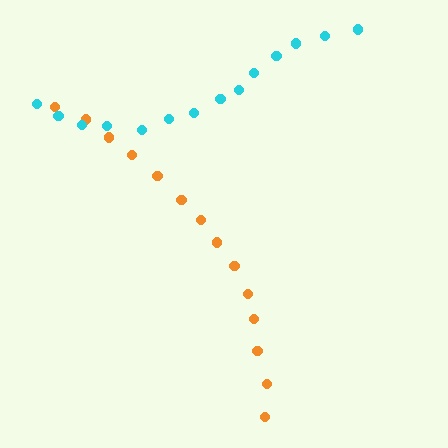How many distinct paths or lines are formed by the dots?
There are 2 distinct paths.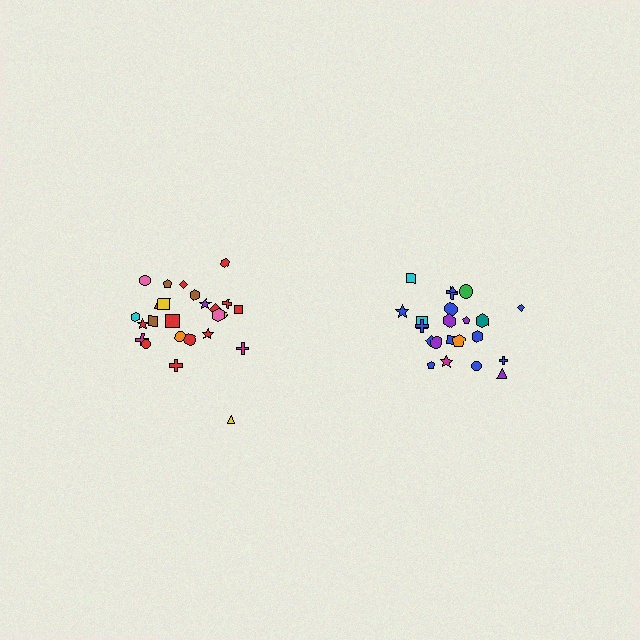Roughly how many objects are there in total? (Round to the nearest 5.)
Roughly 45 objects in total.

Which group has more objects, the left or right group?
The left group.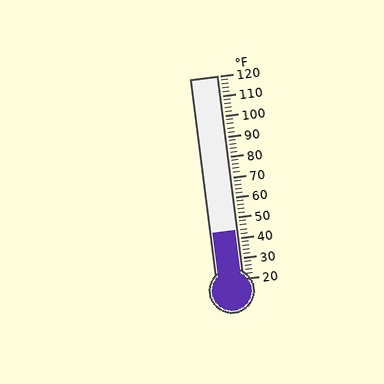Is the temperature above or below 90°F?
The temperature is below 90°F.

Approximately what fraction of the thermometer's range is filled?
The thermometer is filled to approximately 25% of its range.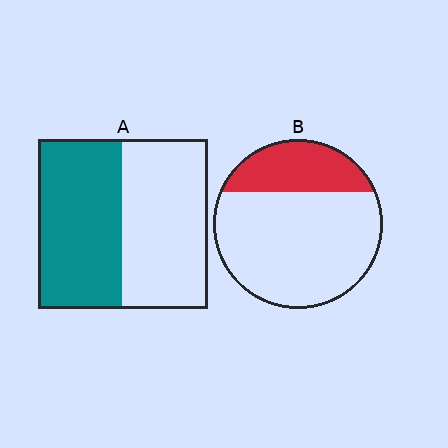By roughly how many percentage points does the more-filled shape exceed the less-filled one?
By roughly 25 percentage points (A over B).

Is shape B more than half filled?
No.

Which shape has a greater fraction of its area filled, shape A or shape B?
Shape A.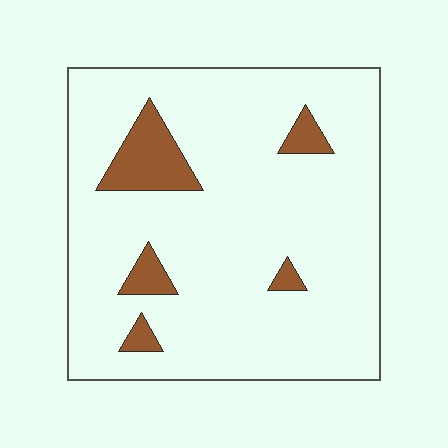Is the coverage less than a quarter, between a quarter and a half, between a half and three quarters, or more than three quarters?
Less than a quarter.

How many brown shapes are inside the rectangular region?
5.